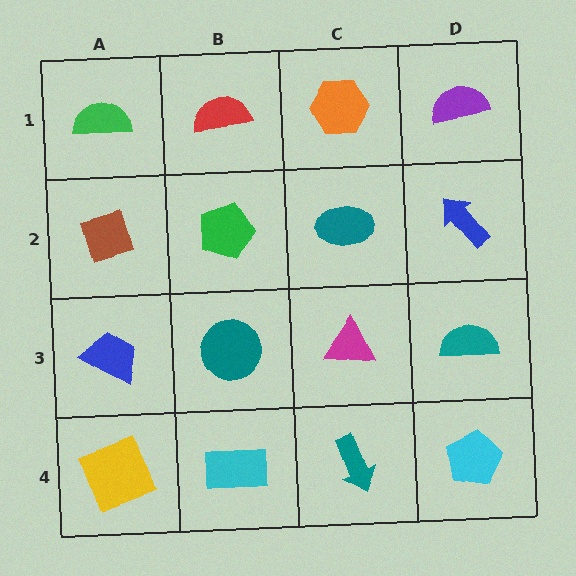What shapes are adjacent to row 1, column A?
A brown diamond (row 2, column A), a red semicircle (row 1, column B).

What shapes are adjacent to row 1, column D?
A blue arrow (row 2, column D), an orange hexagon (row 1, column C).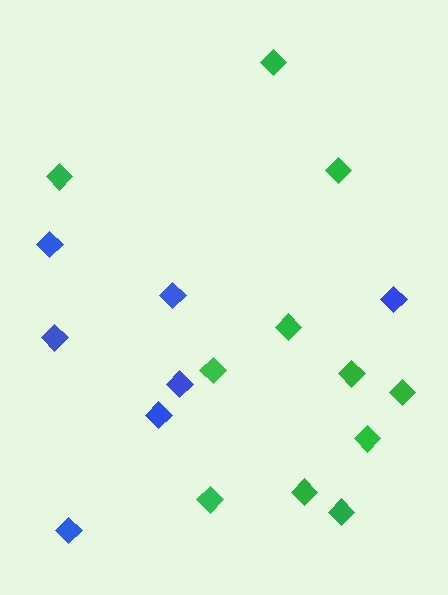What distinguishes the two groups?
There are 2 groups: one group of green diamonds (11) and one group of blue diamonds (7).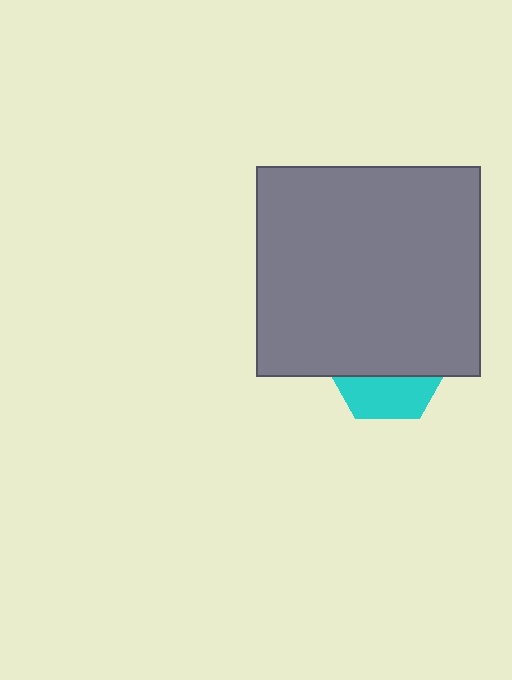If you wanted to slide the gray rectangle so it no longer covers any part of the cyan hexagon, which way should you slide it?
Slide it up — that is the most direct way to separate the two shapes.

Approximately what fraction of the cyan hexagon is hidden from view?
Roughly 65% of the cyan hexagon is hidden behind the gray rectangle.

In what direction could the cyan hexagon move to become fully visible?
The cyan hexagon could move down. That would shift it out from behind the gray rectangle entirely.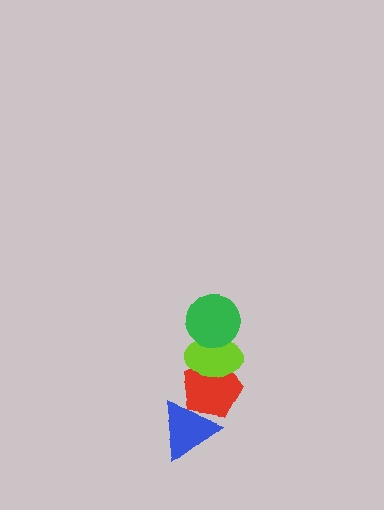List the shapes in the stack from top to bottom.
From top to bottom: the green circle, the lime ellipse, the red pentagon, the blue triangle.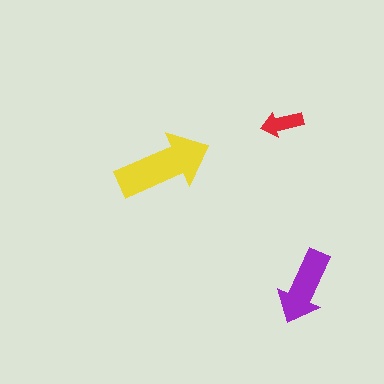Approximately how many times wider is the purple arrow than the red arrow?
About 2 times wider.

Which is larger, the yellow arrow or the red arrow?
The yellow one.